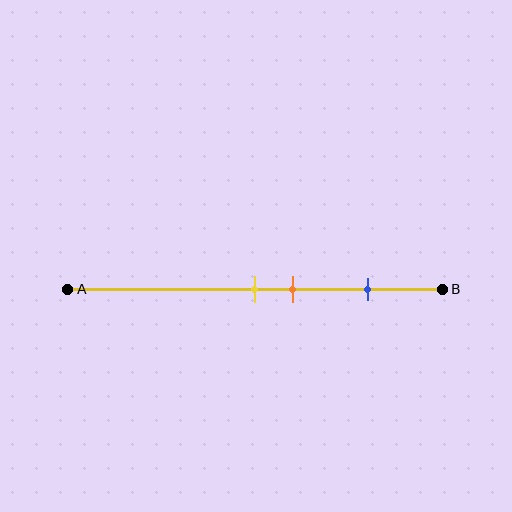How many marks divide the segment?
There are 3 marks dividing the segment.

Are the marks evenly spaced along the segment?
No, the marks are not evenly spaced.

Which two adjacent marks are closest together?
The yellow and orange marks are the closest adjacent pair.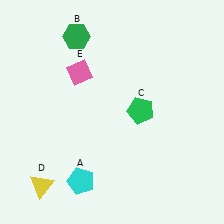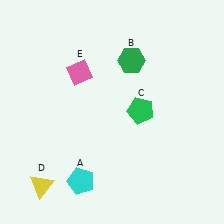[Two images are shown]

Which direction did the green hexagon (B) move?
The green hexagon (B) moved right.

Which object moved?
The green hexagon (B) moved right.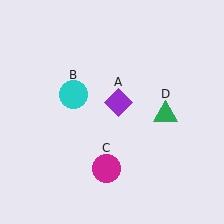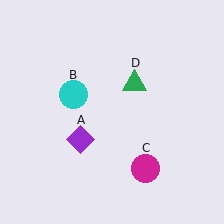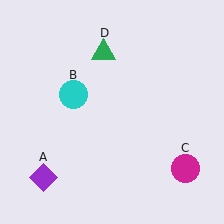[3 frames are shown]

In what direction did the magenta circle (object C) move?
The magenta circle (object C) moved right.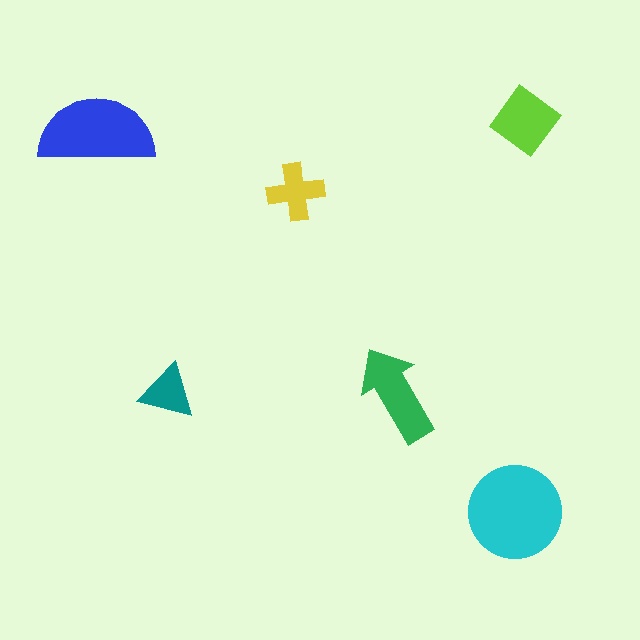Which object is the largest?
The cyan circle.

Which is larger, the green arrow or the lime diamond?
The green arrow.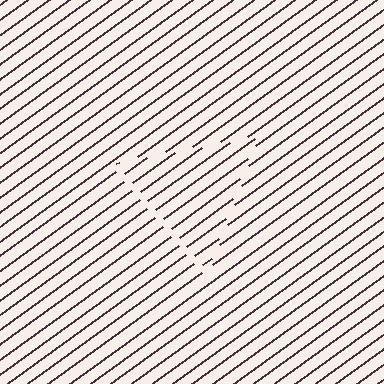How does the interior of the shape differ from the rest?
The interior of the shape contains the same grating, shifted by half a period — the contour is defined by the phase discontinuity where line-ends from the inner and outer gratings abut.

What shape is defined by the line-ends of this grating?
An illusory triangle. The interior of the shape contains the same grating, shifted by half a period — the contour is defined by the phase discontinuity where line-ends from the inner and outer gratings abut.